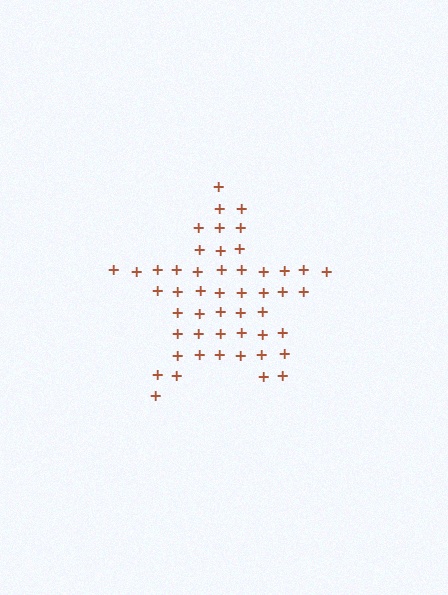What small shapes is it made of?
It is made of small plus signs.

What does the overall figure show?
The overall figure shows a star.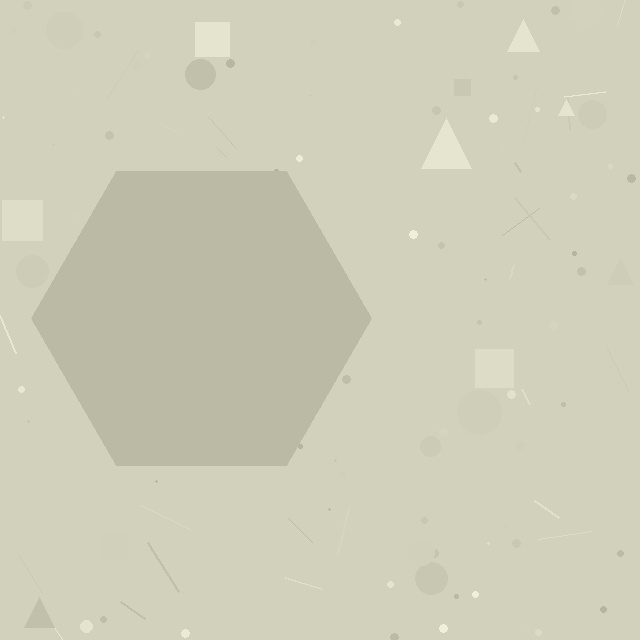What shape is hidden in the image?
A hexagon is hidden in the image.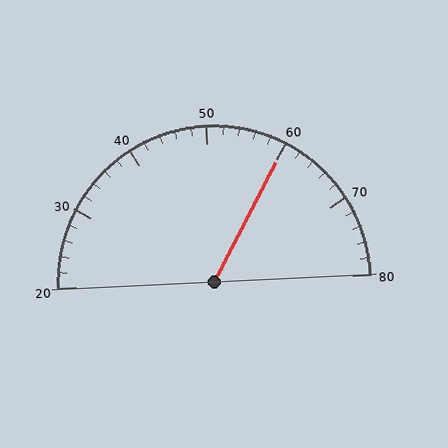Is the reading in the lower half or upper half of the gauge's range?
The reading is in the upper half of the range (20 to 80).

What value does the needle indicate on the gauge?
The needle indicates approximately 60.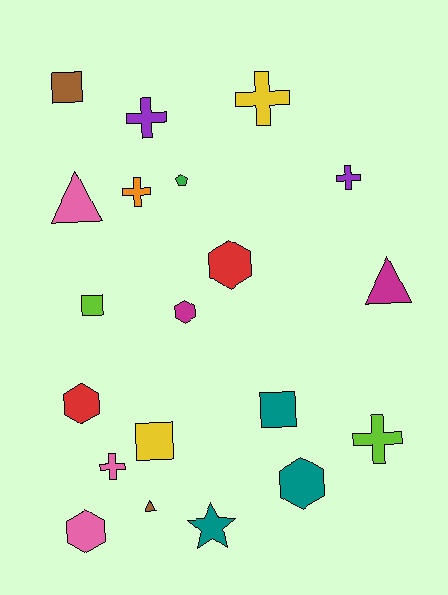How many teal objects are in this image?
There are 3 teal objects.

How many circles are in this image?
There are no circles.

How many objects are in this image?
There are 20 objects.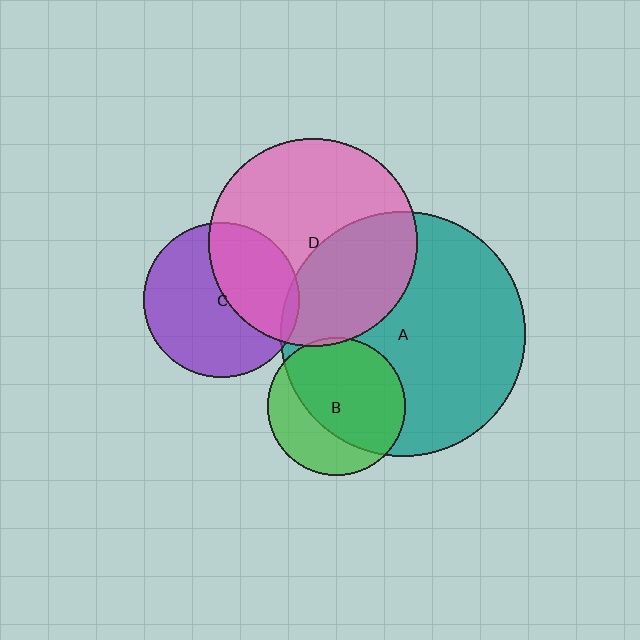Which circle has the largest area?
Circle A (teal).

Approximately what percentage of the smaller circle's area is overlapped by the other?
Approximately 40%.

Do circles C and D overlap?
Yes.